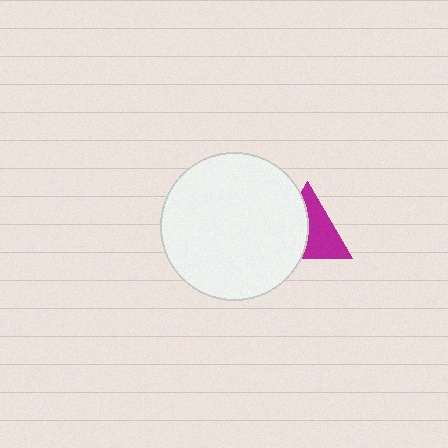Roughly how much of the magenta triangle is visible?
About half of it is visible (roughly 53%).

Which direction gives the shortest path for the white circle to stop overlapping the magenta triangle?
Moving left gives the shortest separation.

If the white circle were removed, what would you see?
You would see the complete magenta triangle.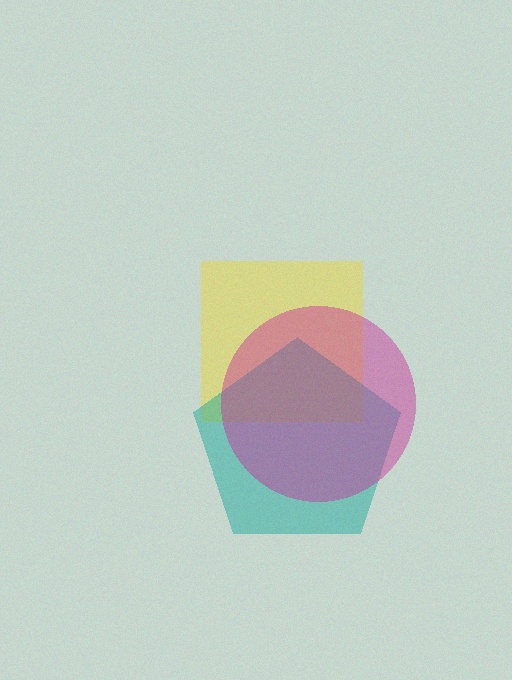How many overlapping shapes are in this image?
There are 3 overlapping shapes in the image.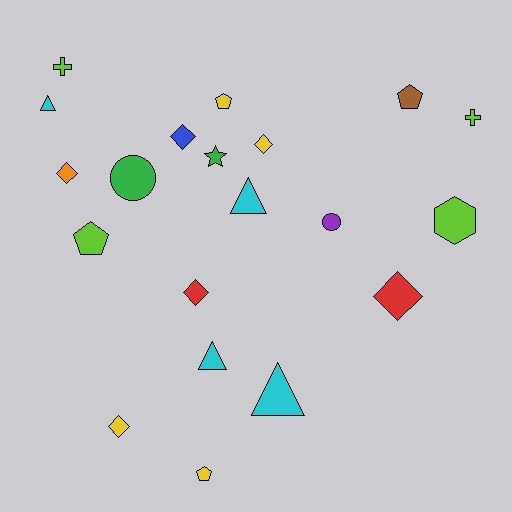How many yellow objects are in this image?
There are 4 yellow objects.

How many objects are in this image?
There are 20 objects.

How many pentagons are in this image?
There are 4 pentagons.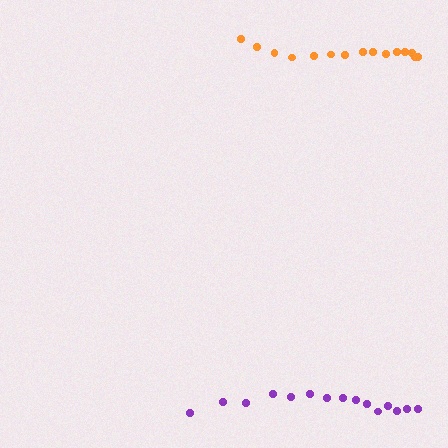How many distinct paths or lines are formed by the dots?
There are 2 distinct paths.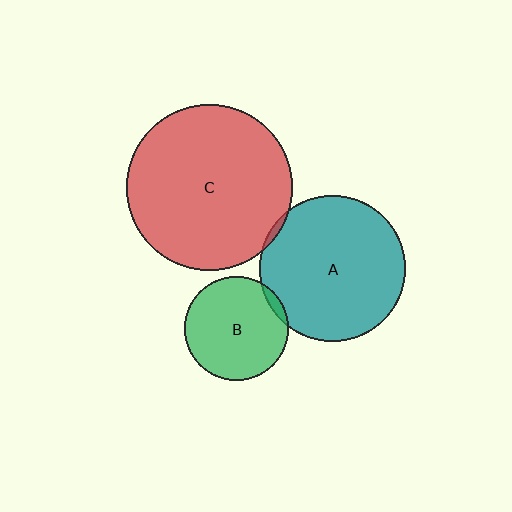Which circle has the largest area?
Circle C (red).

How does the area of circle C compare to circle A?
Approximately 1.3 times.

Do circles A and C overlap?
Yes.